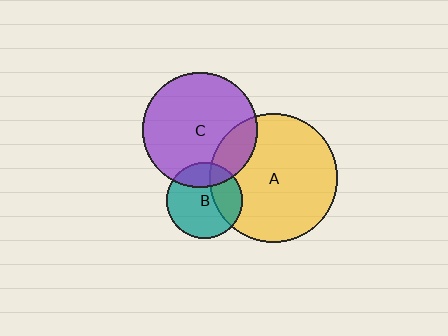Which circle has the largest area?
Circle A (yellow).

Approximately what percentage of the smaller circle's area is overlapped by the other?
Approximately 25%.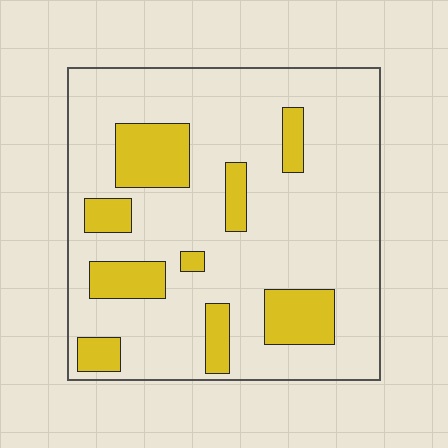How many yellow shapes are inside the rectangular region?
9.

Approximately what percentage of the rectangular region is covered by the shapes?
Approximately 20%.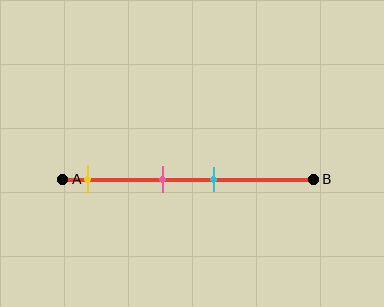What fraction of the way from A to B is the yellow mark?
The yellow mark is approximately 10% (0.1) of the way from A to B.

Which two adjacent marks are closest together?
The pink and cyan marks are the closest adjacent pair.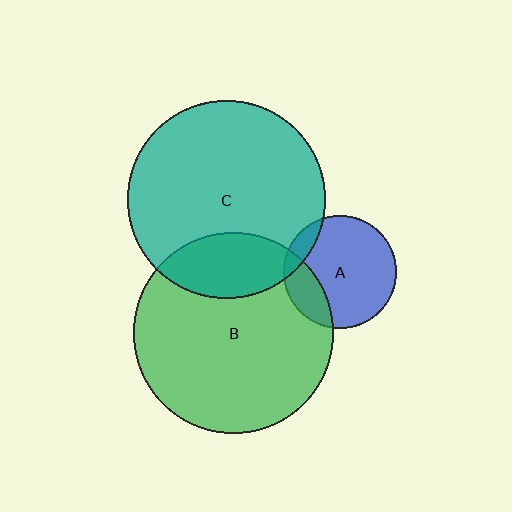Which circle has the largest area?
Circle B (green).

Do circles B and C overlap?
Yes.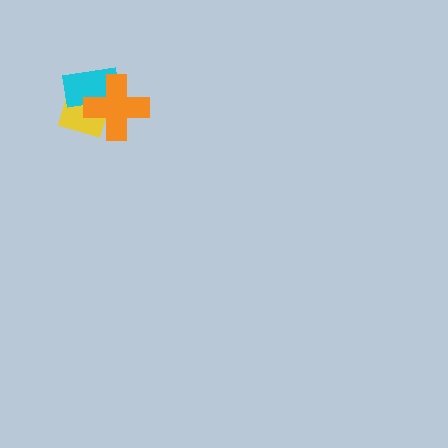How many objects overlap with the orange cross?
2 objects overlap with the orange cross.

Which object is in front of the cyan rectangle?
The orange cross is in front of the cyan rectangle.